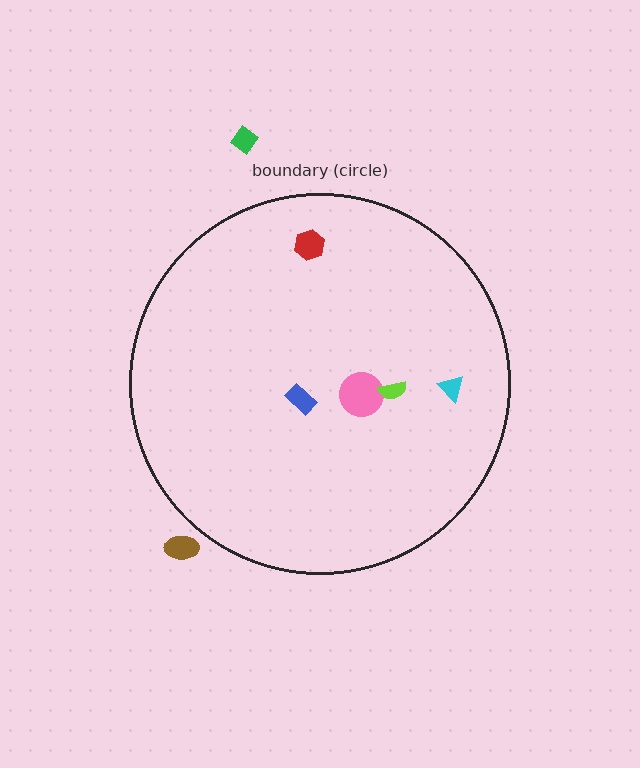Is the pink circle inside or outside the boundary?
Inside.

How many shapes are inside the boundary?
5 inside, 2 outside.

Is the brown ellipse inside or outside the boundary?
Outside.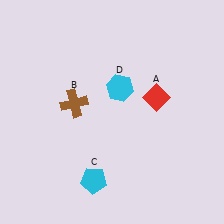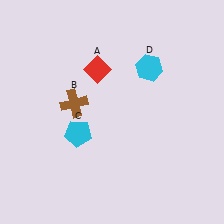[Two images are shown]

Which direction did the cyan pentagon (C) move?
The cyan pentagon (C) moved up.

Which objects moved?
The objects that moved are: the red diamond (A), the cyan pentagon (C), the cyan hexagon (D).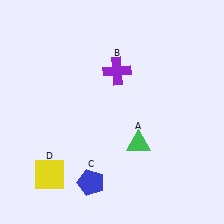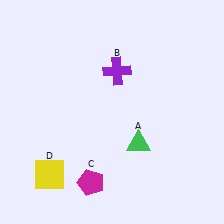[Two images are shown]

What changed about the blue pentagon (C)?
In Image 1, C is blue. In Image 2, it changed to magenta.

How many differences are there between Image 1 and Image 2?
There is 1 difference between the two images.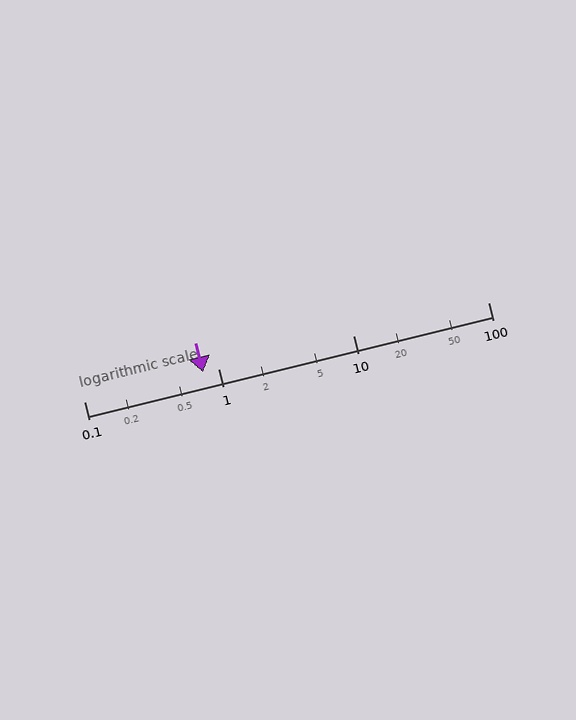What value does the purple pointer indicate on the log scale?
The pointer indicates approximately 0.76.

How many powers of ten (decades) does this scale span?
The scale spans 3 decades, from 0.1 to 100.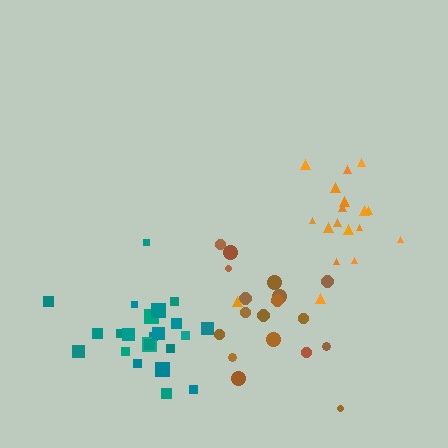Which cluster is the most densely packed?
Teal.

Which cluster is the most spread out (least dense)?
Brown.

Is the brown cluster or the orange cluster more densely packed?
Orange.